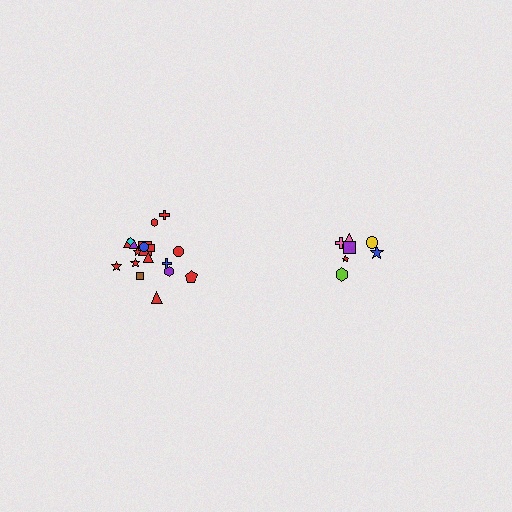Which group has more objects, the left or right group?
The left group.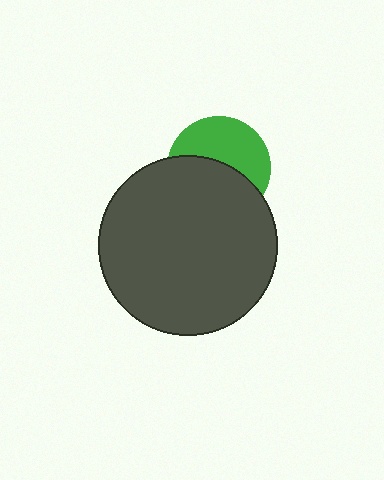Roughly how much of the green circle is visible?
About half of it is visible (roughly 48%).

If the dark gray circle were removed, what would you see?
You would see the complete green circle.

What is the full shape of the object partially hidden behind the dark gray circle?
The partially hidden object is a green circle.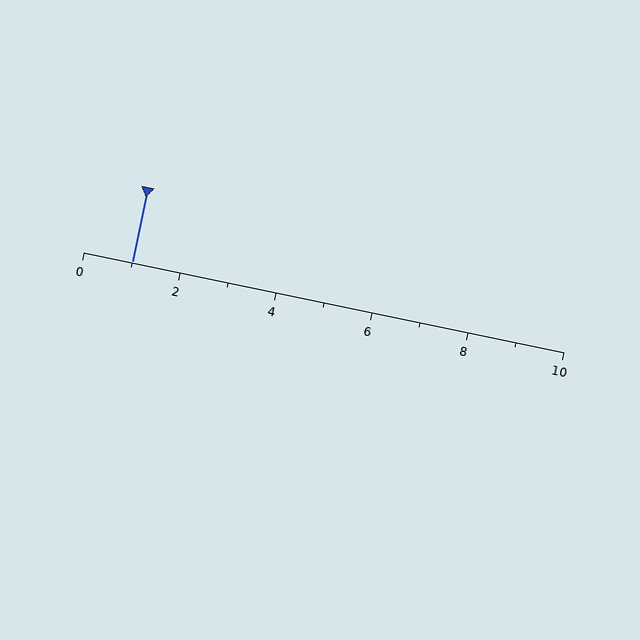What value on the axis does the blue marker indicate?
The marker indicates approximately 1.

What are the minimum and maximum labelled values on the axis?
The axis runs from 0 to 10.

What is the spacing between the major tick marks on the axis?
The major ticks are spaced 2 apart.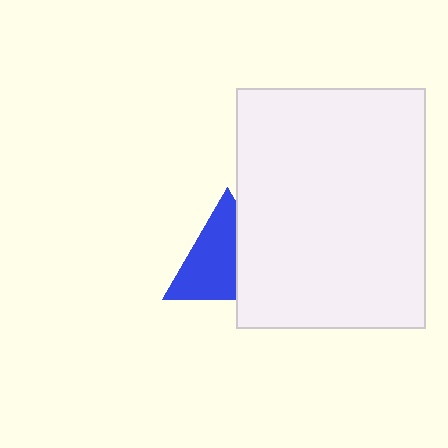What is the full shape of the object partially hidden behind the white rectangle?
The partially hidden object is a blue triangle.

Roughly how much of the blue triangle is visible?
About half of it is visible (roughly 61%).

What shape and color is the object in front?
The object in front is a white rectangle.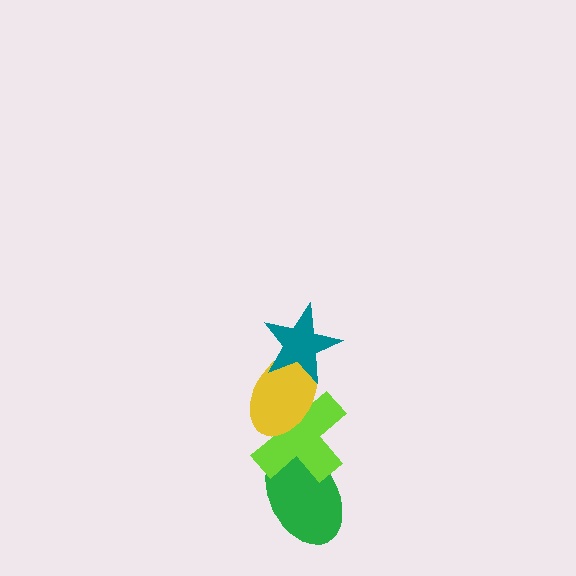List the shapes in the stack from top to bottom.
From top to bottom: the teal star, the yellow ellipse, the lime cross, the green ellipse.